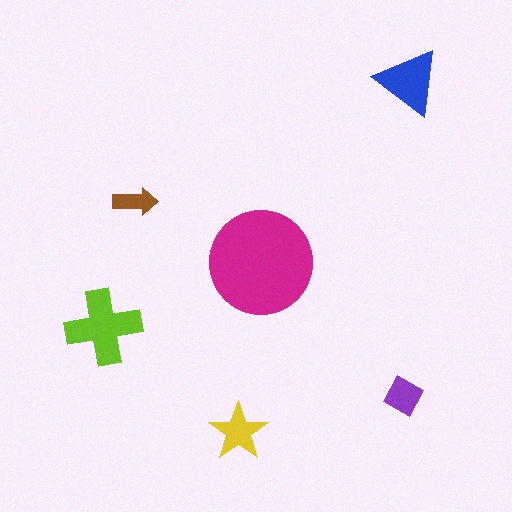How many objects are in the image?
There are 6 objects in the image.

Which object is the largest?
The magenta circle.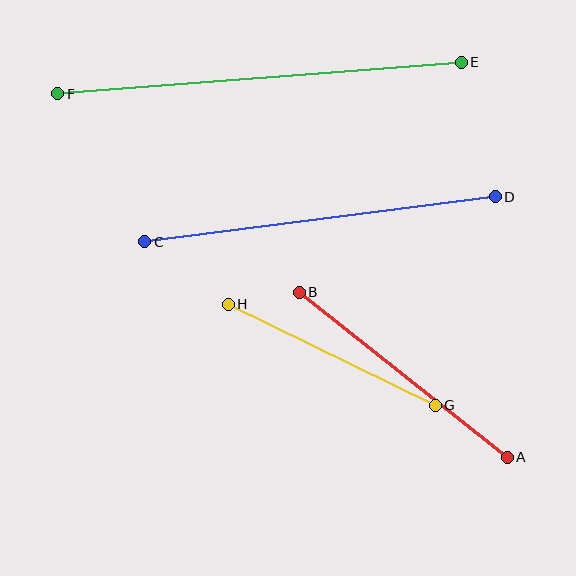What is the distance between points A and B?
The distance is approximately 266 pixels.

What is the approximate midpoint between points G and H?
The midpoint is at approximately (332, 355) pixels.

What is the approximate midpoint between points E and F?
The midpoint is at approximately (260, 78) pixels.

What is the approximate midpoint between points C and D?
The midpoint is at approximately (320, 219) pixels.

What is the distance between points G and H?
The distance is approximately 231 pixels.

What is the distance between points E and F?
The distance is approximately 405 pixels.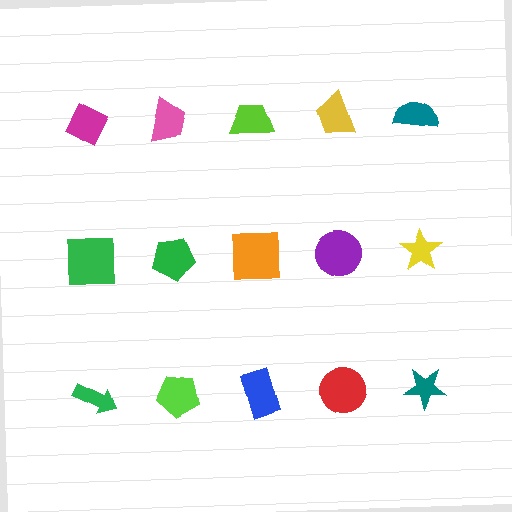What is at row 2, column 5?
A yellow star.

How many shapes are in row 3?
5 shapes.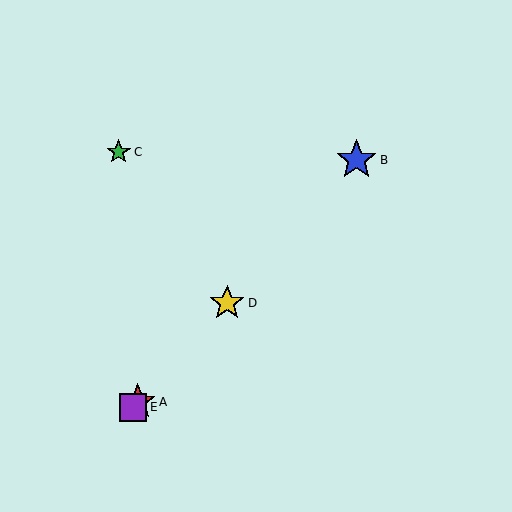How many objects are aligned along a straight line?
4 objects (A, B, D, E) are aligned along a straight line.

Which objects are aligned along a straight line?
Objects A, B, D, E are aligned along a straight line.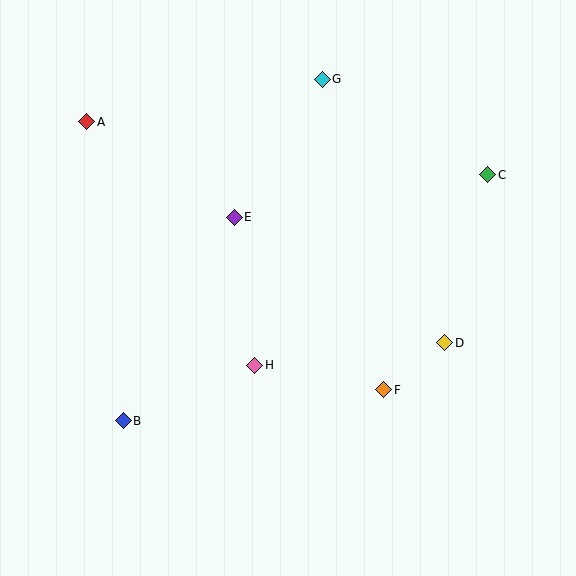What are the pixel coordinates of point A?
Point A is at (87, 122).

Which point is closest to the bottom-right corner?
Point D is closest to the bottom-right corner.